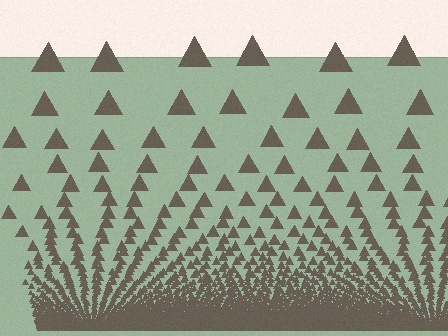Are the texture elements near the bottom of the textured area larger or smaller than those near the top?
Smaller. The gradient is inverted — elements near the bottom are smaller and denser.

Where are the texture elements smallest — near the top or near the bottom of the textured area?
Near the bottom.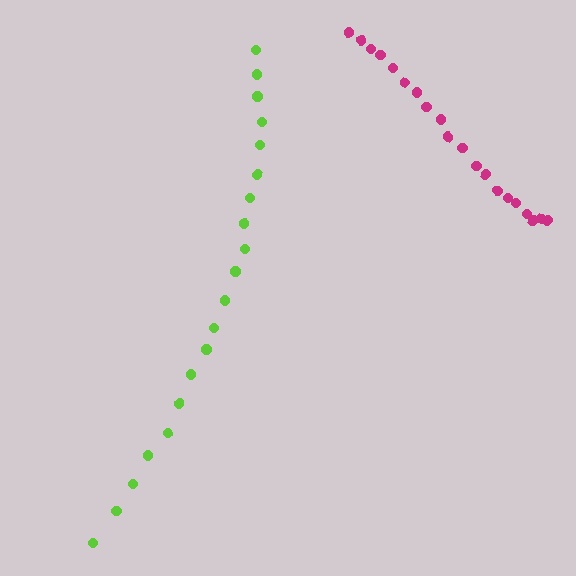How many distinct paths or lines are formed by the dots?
There are 2 distinct paths.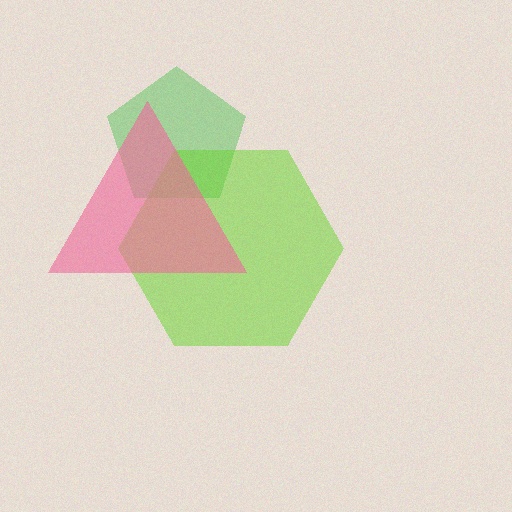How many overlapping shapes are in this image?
There are 3 overlapping shapes in the image.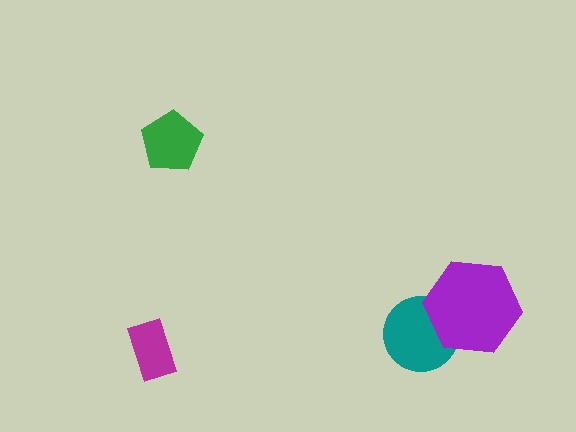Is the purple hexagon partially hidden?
No, no other shape covers it.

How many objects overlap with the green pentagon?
0 objects overlap with the green pentagon.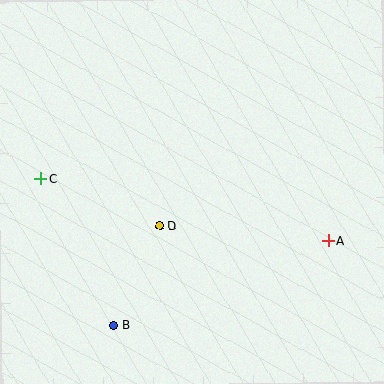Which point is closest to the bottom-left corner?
Point B is closest to the bottom-left corner.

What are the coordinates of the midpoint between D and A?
The midpoint between D and A is at (244, 234).